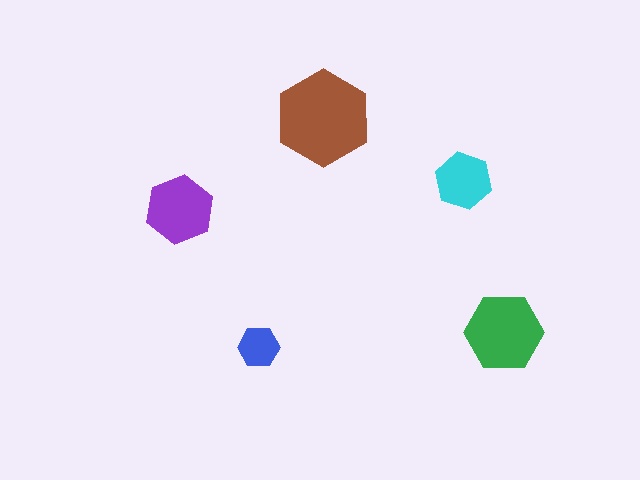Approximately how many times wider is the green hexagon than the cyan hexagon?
About 1.5 times wider.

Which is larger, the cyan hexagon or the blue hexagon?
The cyan one.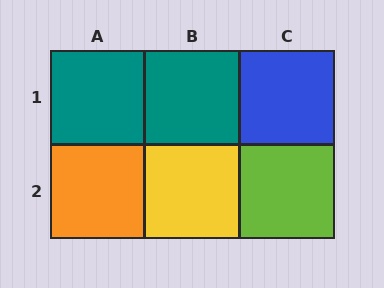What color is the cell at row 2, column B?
Yellow.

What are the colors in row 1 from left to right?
Teal, teal, blue.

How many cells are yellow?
1 cell is yellow.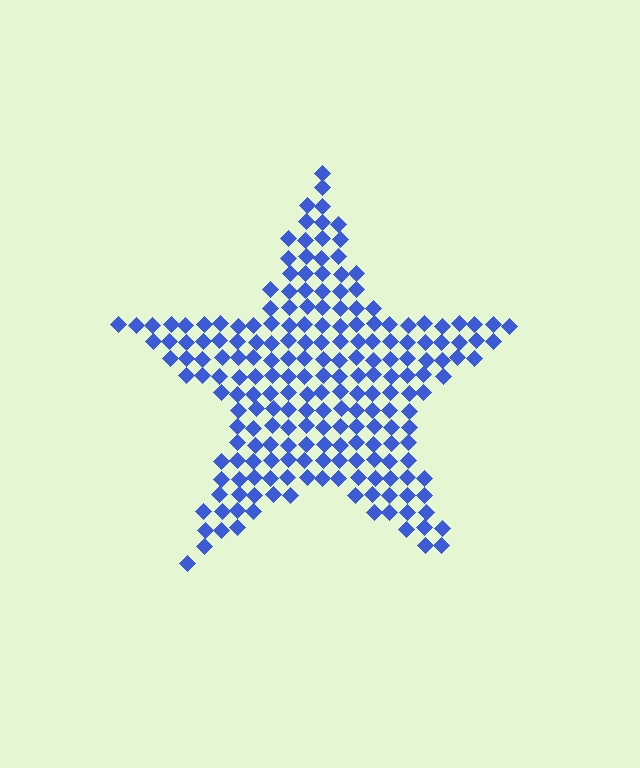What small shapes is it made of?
It is made of small diamonds.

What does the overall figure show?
The overall figure shows a star.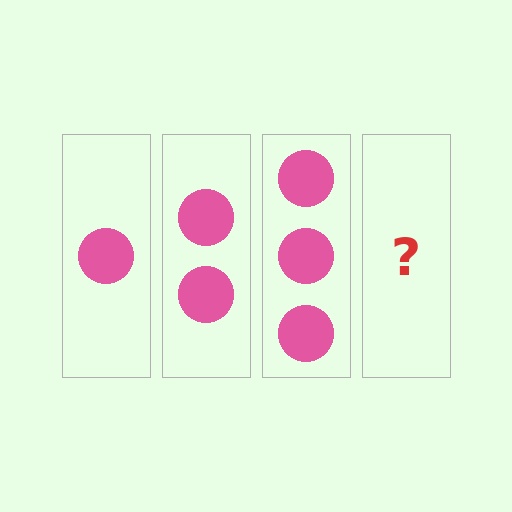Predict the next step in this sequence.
The next step is 4 circles.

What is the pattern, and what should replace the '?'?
The pattern is that each step adds one more circle. The '?' should be 4 circles.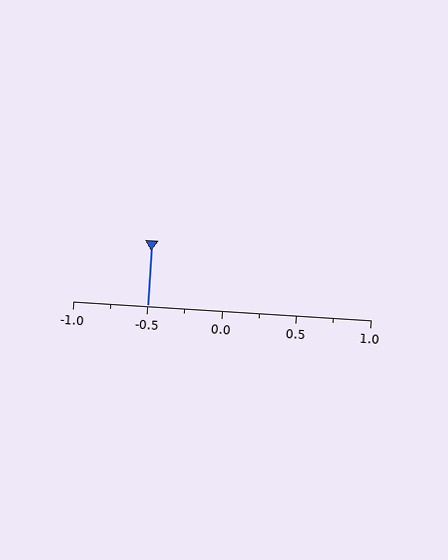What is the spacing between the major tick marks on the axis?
The major ticks are spaced 0.5 apart.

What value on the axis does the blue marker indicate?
The marker indicates approximately -0.5.